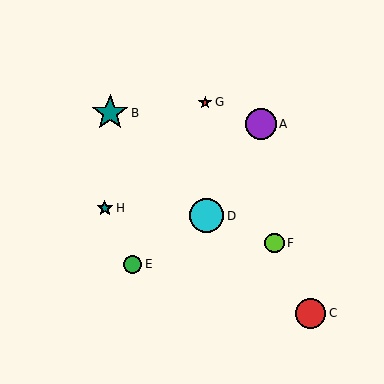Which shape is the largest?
The teal star (labeled B) is the largest.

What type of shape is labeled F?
Shape F is a lime circle.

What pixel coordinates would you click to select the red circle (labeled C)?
Click at (311, 313) to select the red circle C.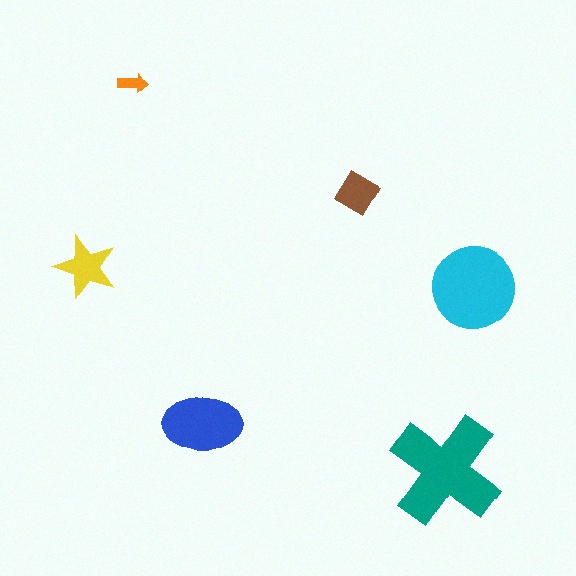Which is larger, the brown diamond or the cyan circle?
The cyan circle.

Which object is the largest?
The teal cross.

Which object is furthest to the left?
The yellow star is leftmost.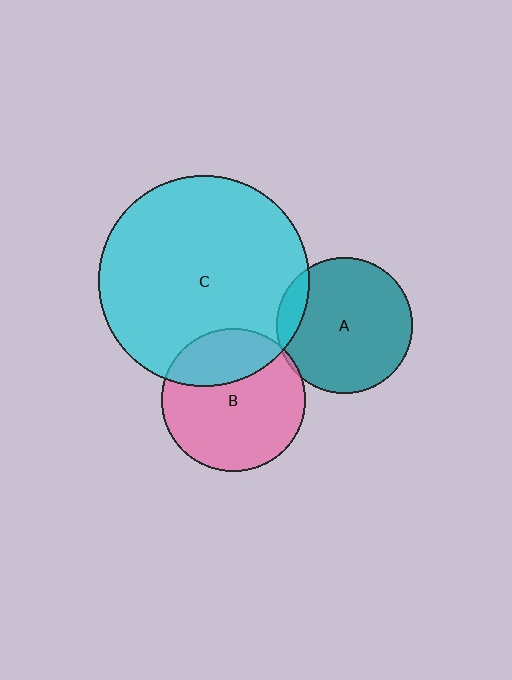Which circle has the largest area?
Circle C (cyan).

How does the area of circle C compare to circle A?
Approximately 2.4 times.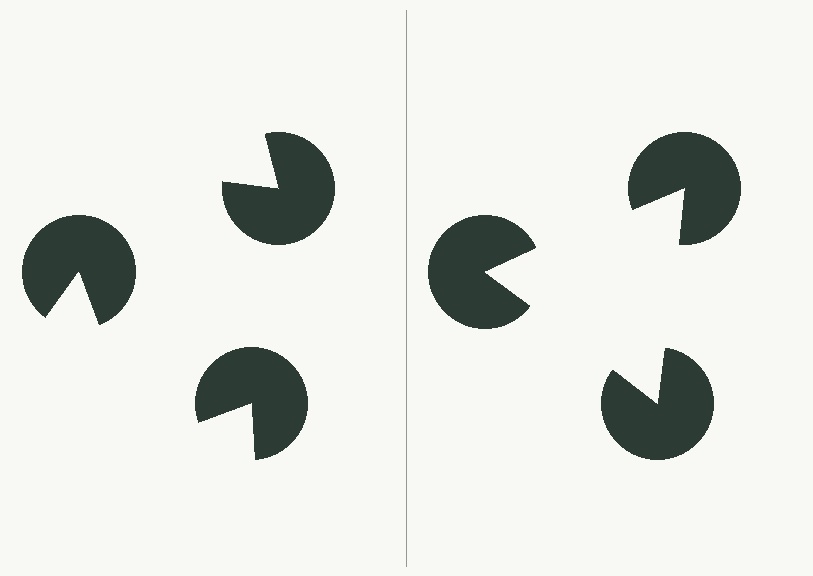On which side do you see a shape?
An illusory triangle appears on the right side. On the left side the wedge cuts are rotated, so no coherent shape forms.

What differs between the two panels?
The pac-man discs are positioned identically on both sides; only the wedge orientations differ. On the right they align to a triangle; on the left they are misaligned.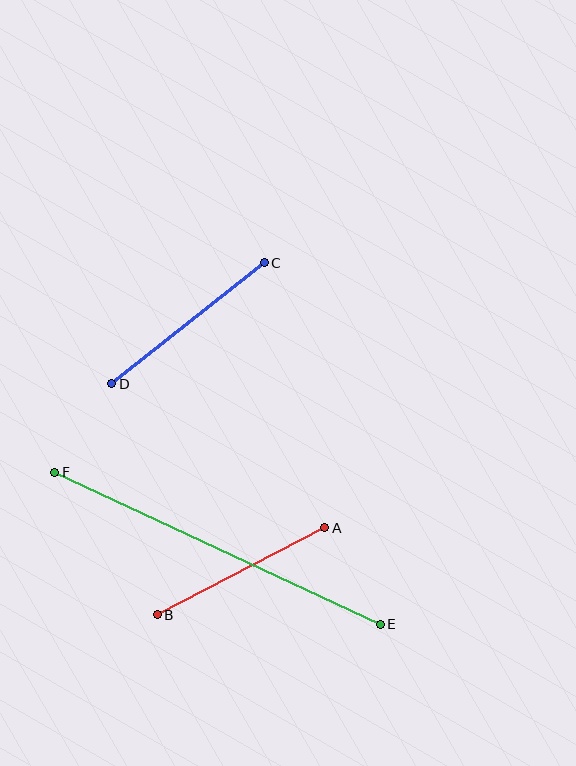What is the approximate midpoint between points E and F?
The midpoint is at approximately (218, 548) pixels.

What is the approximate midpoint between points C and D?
The midpoint is at approximately (188, 323) pixels.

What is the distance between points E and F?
The distance is approximately 359 pixels.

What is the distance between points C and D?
The distance is approximately 195 pixels.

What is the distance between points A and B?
The distance is approximately 189 pixels.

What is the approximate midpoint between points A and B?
The midpoint is at approximately (241, 571) pixels.